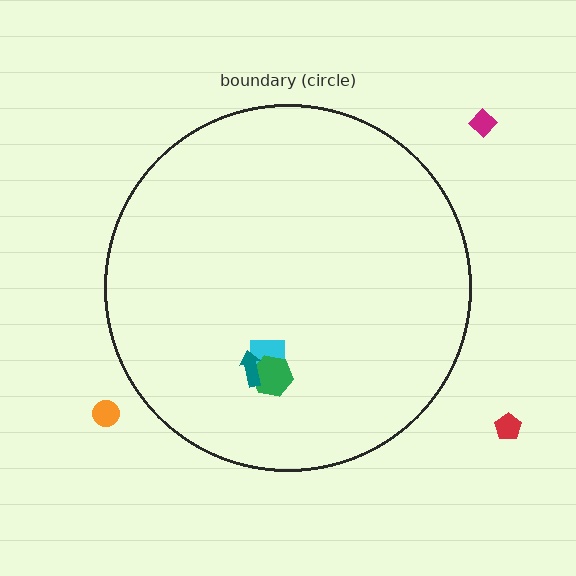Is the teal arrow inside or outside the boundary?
Inside.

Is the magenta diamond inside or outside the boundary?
Outside.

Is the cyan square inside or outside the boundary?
Inside.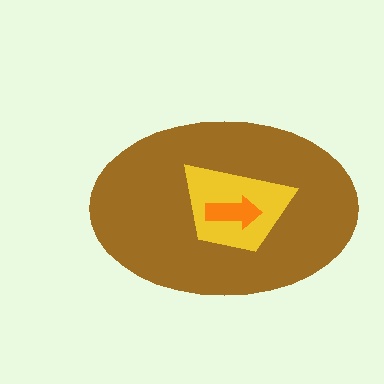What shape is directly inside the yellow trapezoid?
The orange arrow.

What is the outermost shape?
The brown ellipse.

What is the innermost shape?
The orange arrow.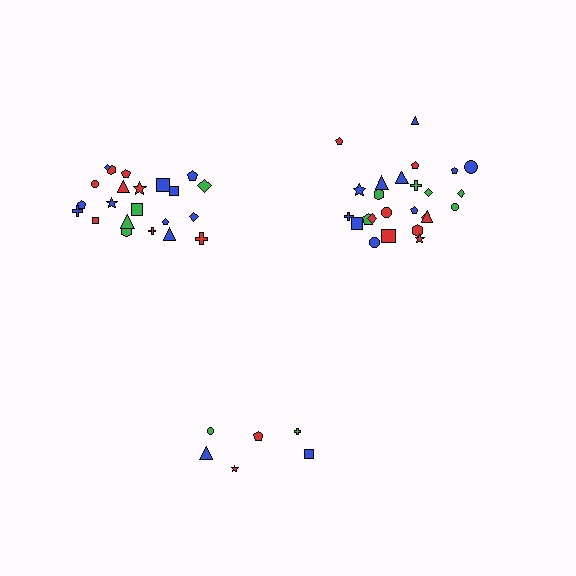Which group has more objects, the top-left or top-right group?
The top-right group.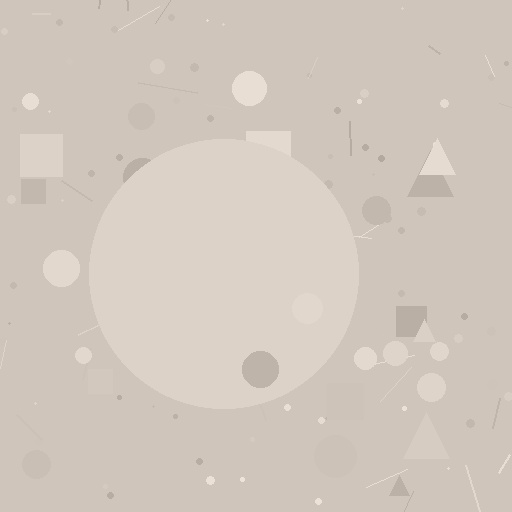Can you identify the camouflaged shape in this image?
The camouflaged shape is a circle.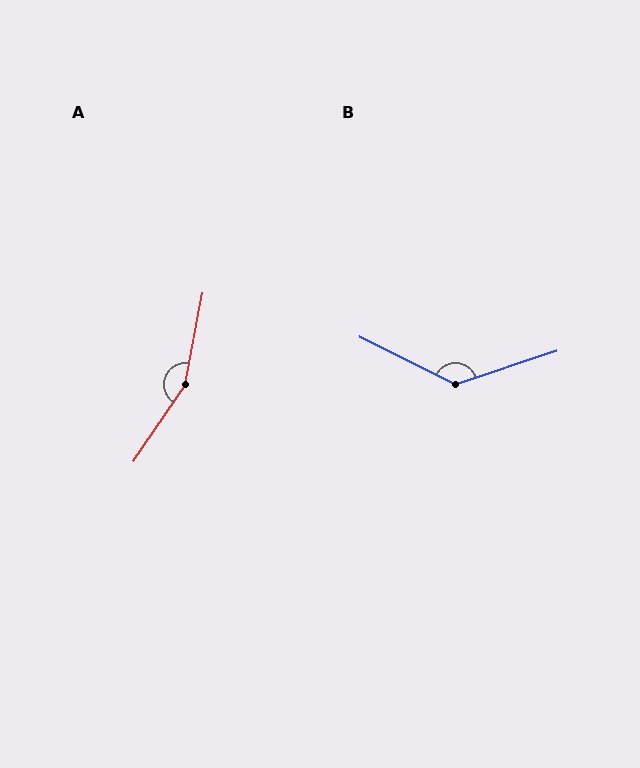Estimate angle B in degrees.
Approximately 135 degrees.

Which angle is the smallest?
B, at approximately 135 degrees.